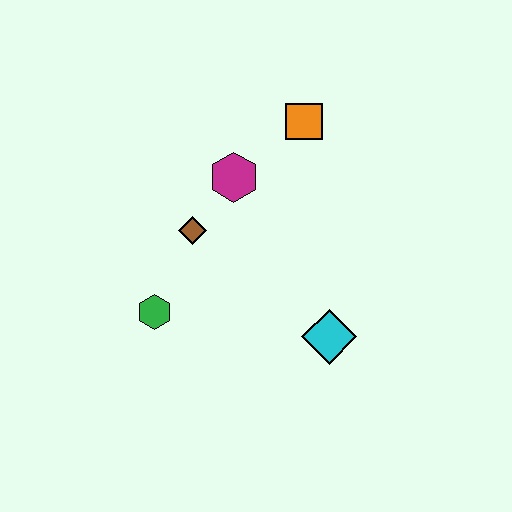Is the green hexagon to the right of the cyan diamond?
No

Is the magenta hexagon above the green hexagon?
Yes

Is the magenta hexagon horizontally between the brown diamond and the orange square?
Yes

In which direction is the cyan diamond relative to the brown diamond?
The cyan diamond is to the right of the brown diamond.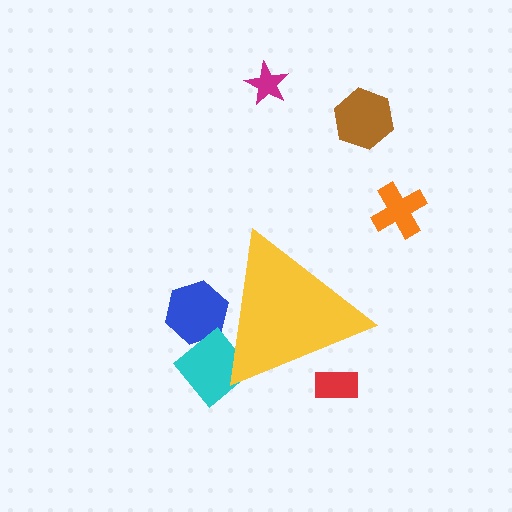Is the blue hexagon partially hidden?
Yes, the blue hexagon is partially hidden behind the yellow triangle.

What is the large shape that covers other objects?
A yellow triangle.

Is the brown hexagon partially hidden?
No, the brown hexagon is fully visible.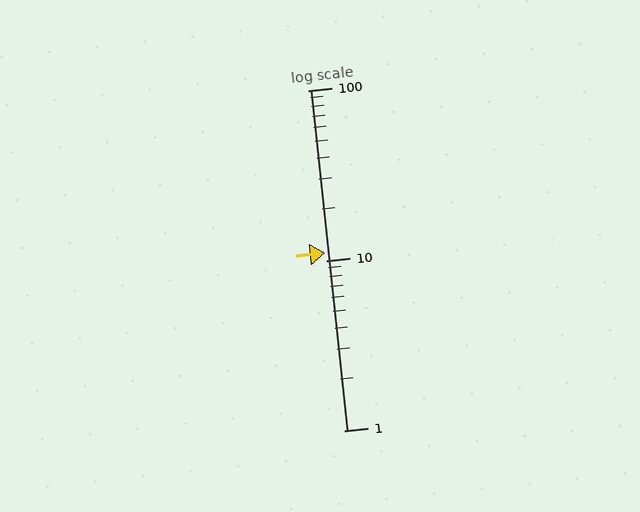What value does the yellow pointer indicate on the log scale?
The pointer indicates approximately 11.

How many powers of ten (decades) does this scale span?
The scale spans 2 decades, from 1 to 100.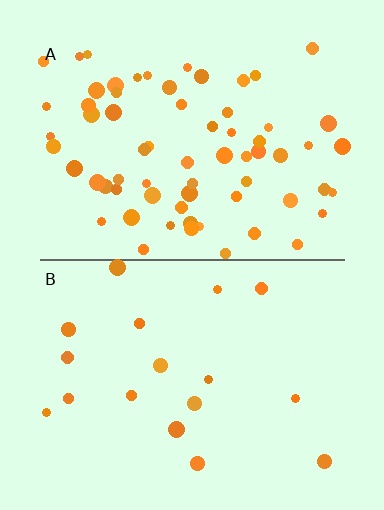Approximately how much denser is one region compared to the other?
Approximately 3.7× — region A over region B.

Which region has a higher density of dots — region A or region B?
A (the top).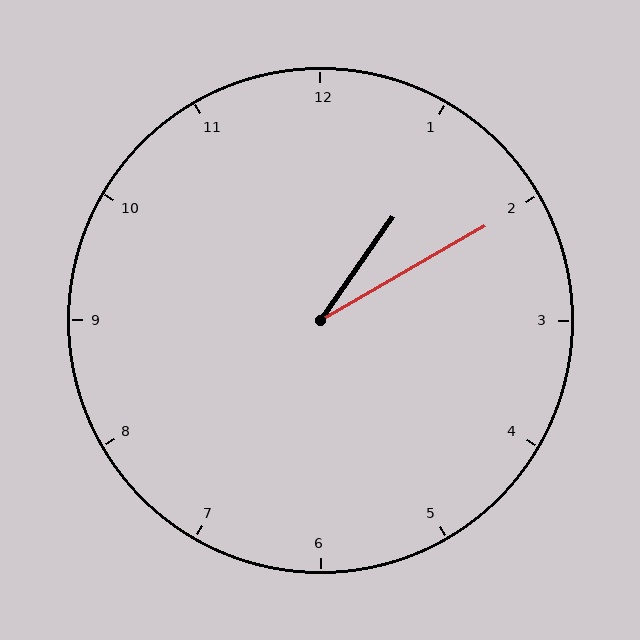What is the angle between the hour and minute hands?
Approximately 25 degrees.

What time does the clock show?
1:10.